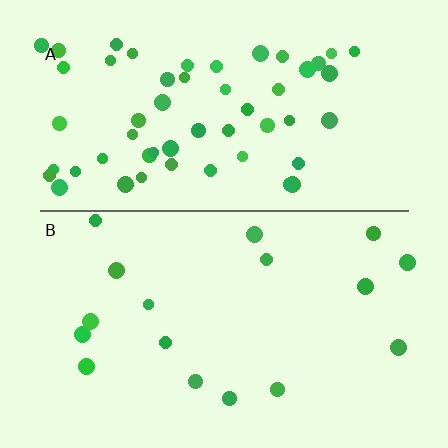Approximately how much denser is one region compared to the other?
Approximately 3.1× — region A over region B.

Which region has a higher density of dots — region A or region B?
A (the top).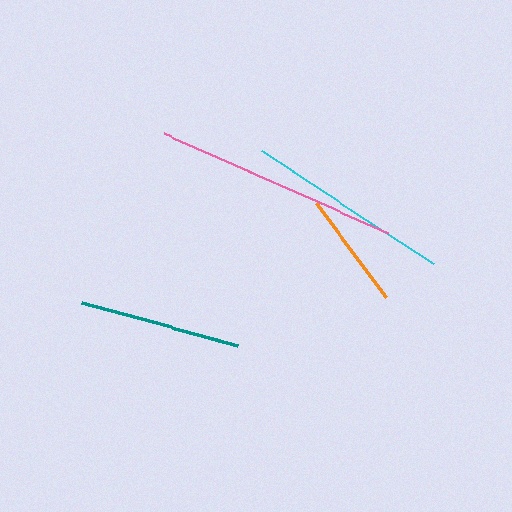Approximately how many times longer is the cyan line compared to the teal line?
The cyan line is approximately 1.3 times the length of the teal line.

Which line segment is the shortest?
The orange line is the shortest at approximately 116 pixels.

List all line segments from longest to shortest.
From longest to shortest: pink, cyan, teal, orange.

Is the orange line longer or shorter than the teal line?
The teal line is longer than the orange line.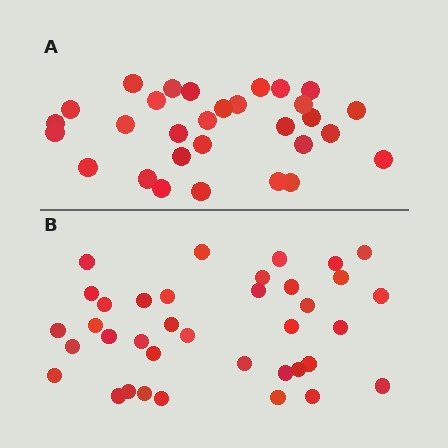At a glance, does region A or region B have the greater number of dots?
Region B (the bottom region) has more dots.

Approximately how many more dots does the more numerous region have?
Region B has roughly 8 or so more dots than region A.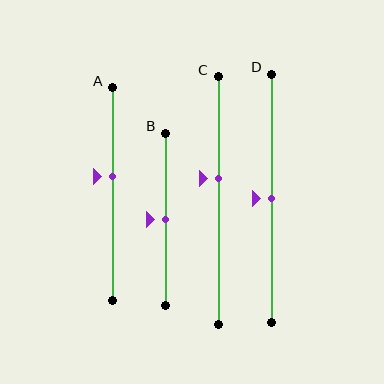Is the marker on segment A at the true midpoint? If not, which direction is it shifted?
No, the marker on segment A is shifted upward by about 8% of the segment length.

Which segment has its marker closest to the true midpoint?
Segment B has its marker closest to the true midpoint.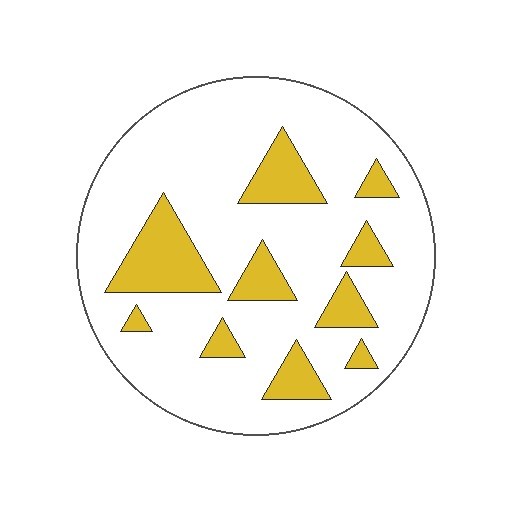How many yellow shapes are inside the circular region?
10.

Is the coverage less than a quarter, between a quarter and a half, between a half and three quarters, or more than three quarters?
Less than a quarter.